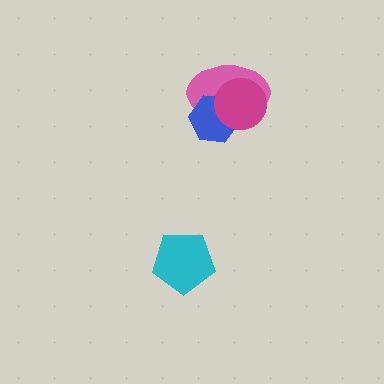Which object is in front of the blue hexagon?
The magenta circle is in front of the blue hexagon.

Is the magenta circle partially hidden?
No, no other shape covers it.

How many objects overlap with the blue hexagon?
2 objects overlap with the blue hexagon.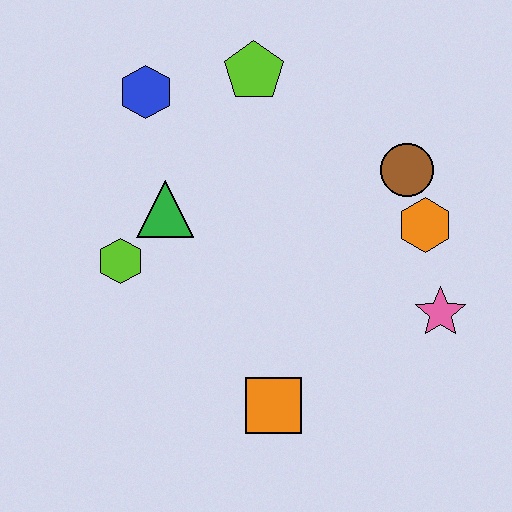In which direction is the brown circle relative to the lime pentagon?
The brown circle is to the right of the lime pentagon.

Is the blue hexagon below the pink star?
No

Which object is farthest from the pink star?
The blue hexagon is farthest from the pink star.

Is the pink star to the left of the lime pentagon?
No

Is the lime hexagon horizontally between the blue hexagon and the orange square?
No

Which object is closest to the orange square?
The pink star is closest to the orange square.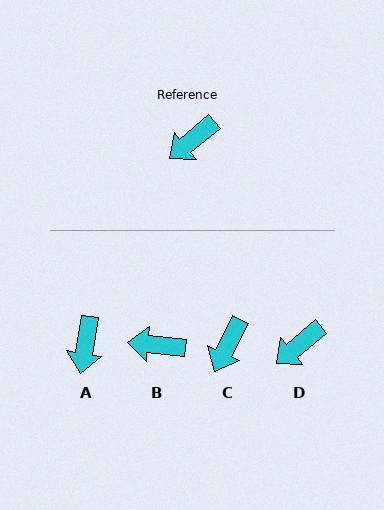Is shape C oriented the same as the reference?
No, it is off by about 24 degrees.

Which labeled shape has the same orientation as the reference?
D.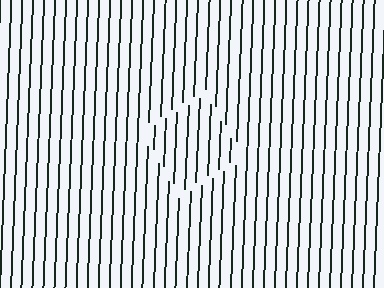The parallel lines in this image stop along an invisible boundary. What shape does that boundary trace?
An illusory square. The interior of the shape contains the same grating, shifted by half a period — the contour is defined by the phase discontinuity where line-ends from the inner and outer gratings abut.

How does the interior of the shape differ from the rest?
The interior of the shape contains the same grating, shifted by half a period — the contour is defined by the phase discontinuity where line-ends from the inner and outer gratings abut.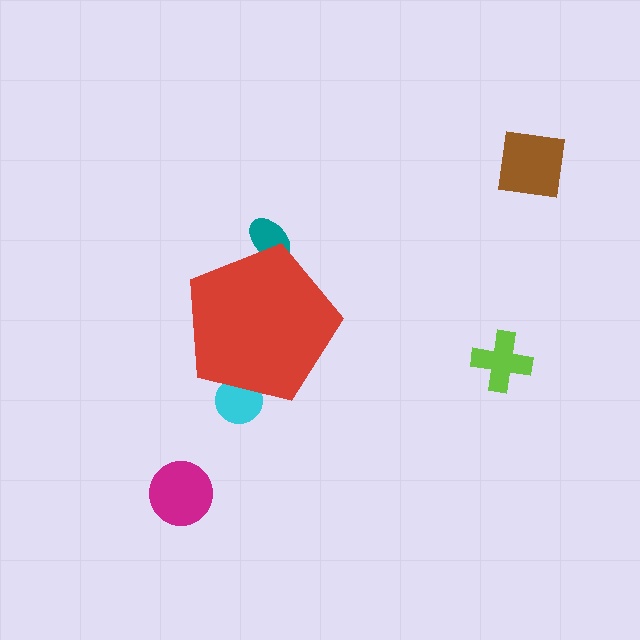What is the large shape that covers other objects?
A red pentagon.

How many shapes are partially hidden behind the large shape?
2 shapes are partially hidden.